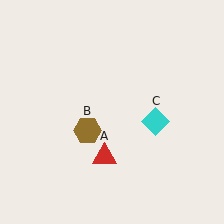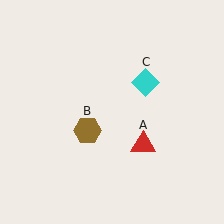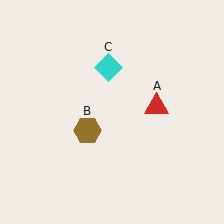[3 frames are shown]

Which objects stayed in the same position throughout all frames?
Brown hexagon (object B) remained stationary.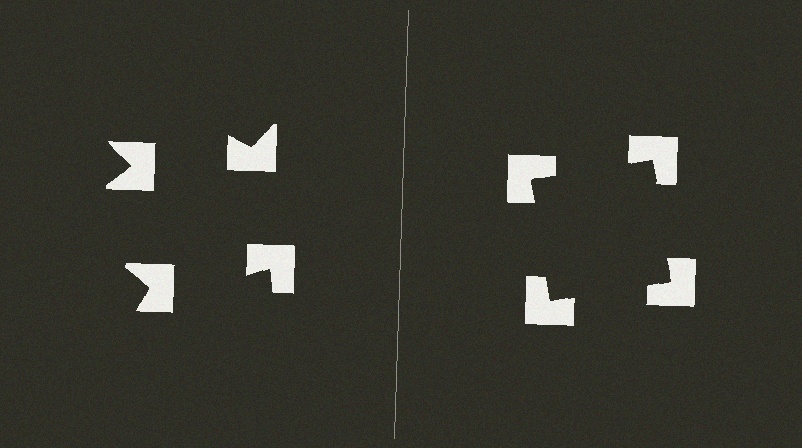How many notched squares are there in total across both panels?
8 — 4 on each side.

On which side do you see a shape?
An illusory square appears on the right side. On the left side the wedge cuts are rotated, so no coherent shape forms.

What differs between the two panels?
The notched squares are positioned identically on both sides; only the wedge orientations differ. On the right they align to a square; on the left they are misaligned.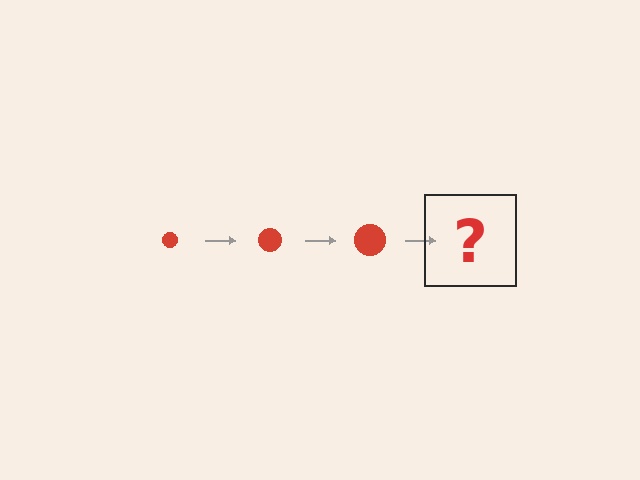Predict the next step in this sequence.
The next step is a red circle, larger than the previous one.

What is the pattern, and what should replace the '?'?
The pattern is that the circle gets progressively larger each step. The '?' should be a red circle, larger than the previous one.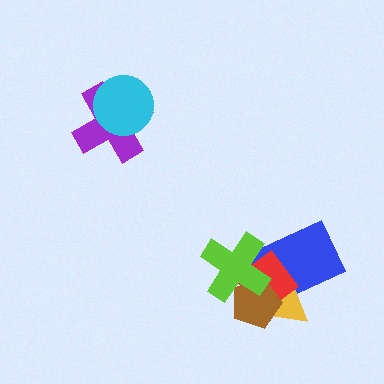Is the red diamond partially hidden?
Yes, it is partially covered by another shape.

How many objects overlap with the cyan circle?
1 object overlaps with the cyan circle.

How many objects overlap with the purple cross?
1 object overlaps with the purple cross.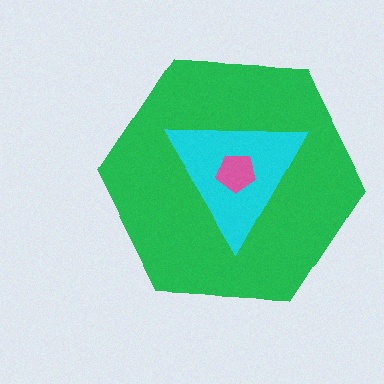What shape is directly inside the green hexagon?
The cyan triangle.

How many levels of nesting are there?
3.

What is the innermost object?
The pink pentagon.